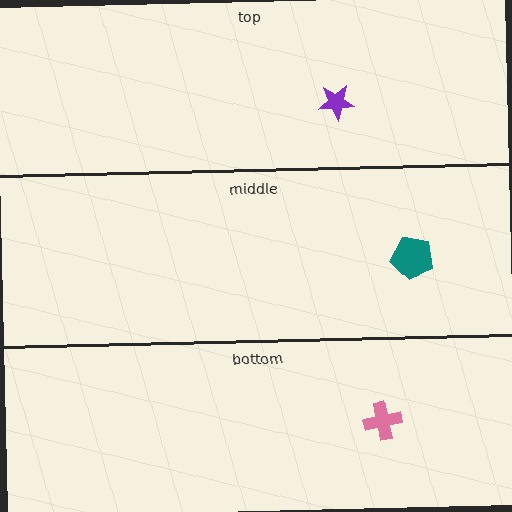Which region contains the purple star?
The top region.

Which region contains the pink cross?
The bottom region.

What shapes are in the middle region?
The teal pentagon.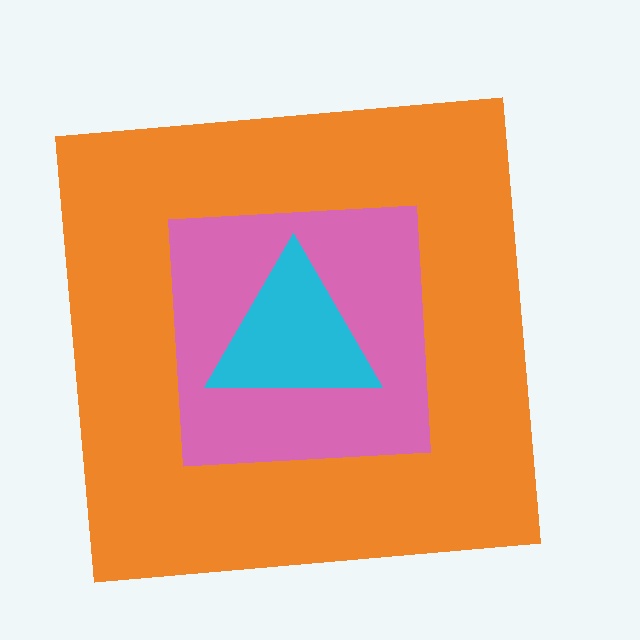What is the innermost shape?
The cyan triangle.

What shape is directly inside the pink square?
The cyan triangle.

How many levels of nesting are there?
3.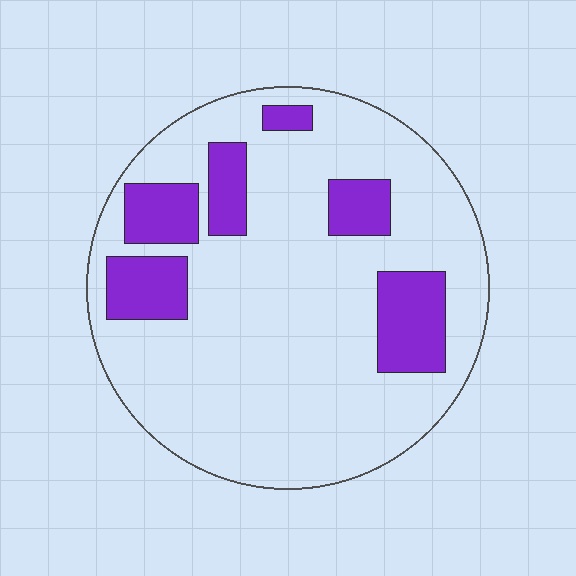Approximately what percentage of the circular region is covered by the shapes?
Approximately 20%.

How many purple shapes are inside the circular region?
6.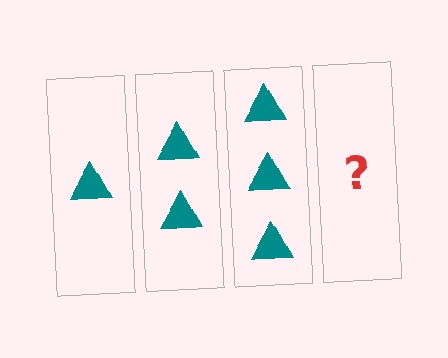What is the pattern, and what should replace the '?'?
The pattern is that each step adds one more triangle. The '?' should be 4 triangles.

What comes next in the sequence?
The next element should be 4 triangles.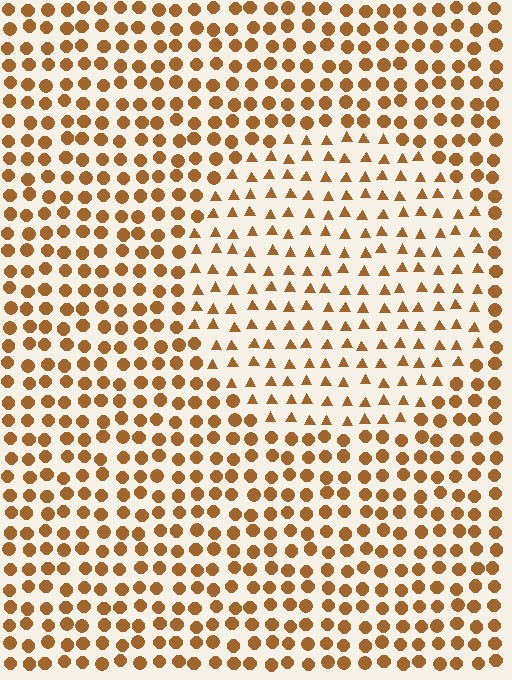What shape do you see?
I see a circle.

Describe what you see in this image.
The image is filled with small brown elements arranged in a uniform grid. A circle-shaped region contains triangles, while the surrounding area contains circles. The boundary is defined purely by the change in element shape.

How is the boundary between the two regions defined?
The boundary is defined by a change in element shape: triangles inside vs. circles outside. All elements share the same color and spacing.